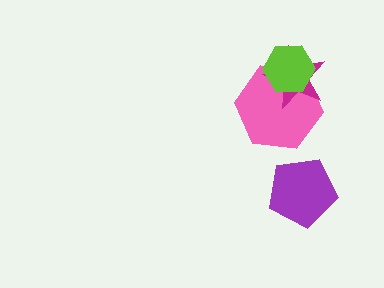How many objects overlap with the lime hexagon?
2 objects overlap with the lime hexagon.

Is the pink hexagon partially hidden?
Yes, it is partially covered by another shape.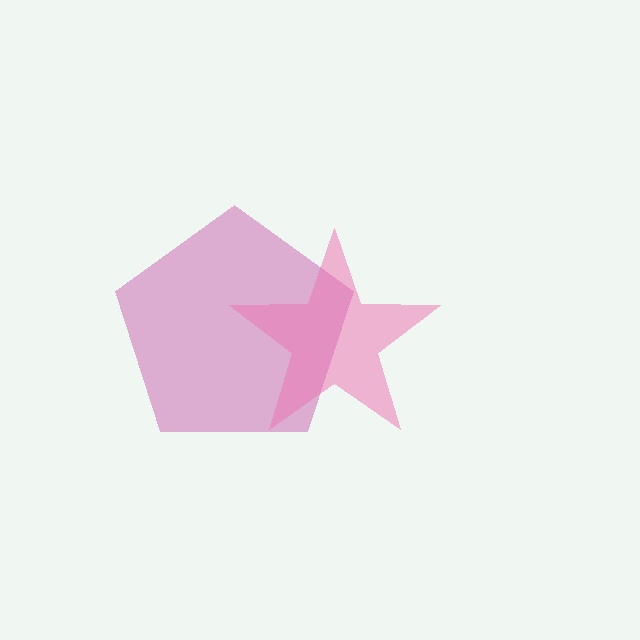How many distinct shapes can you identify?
There are 2 distinct shapes: a magenta pentagon, a pink star.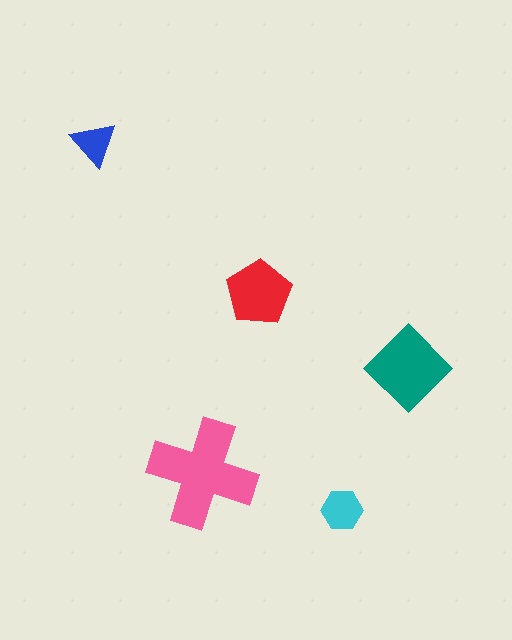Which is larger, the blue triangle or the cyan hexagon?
The cyan hexagon.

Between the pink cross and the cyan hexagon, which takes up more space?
The pink cross.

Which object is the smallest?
The blue triangle.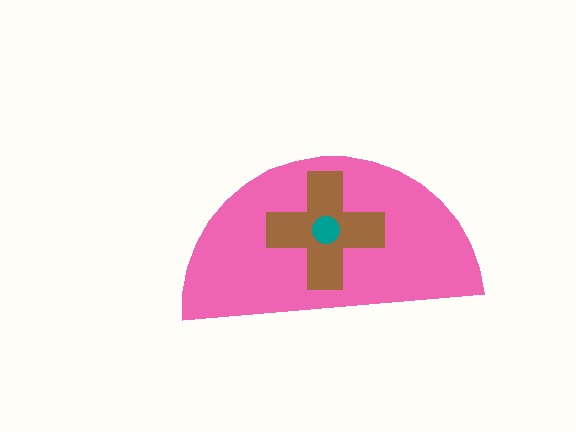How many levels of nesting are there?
3.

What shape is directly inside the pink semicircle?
The brown cross.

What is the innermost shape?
The teal circle.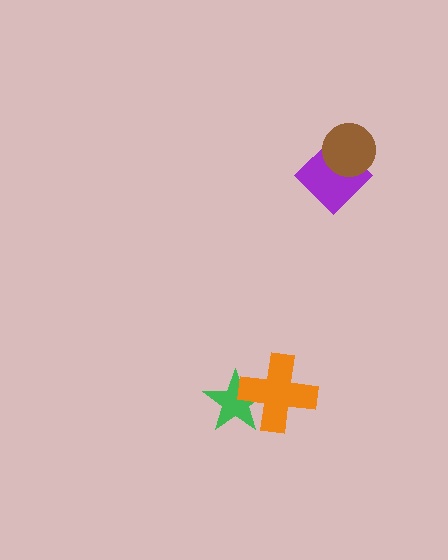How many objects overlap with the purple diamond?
1 object overlaps with the purple diamond.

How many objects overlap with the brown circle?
1 object overlaps with the brown circle.